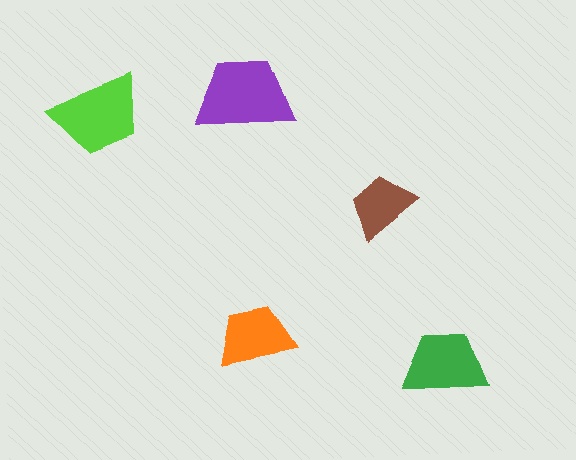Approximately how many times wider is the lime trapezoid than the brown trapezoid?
About 1.5 times wider.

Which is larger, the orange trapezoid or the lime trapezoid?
The lime one.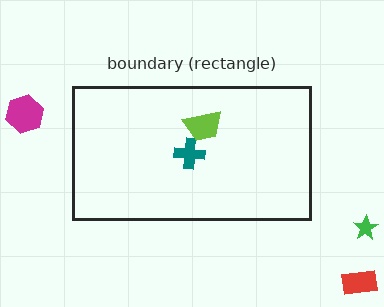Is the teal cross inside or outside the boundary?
Inside.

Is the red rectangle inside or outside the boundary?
Outside.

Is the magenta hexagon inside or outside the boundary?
Outside.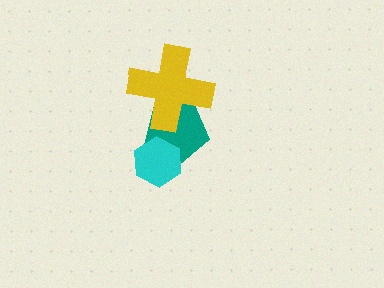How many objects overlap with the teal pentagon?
2 objects overlap with the teal pentagon.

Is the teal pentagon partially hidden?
Yes, it is partially covered by another shape.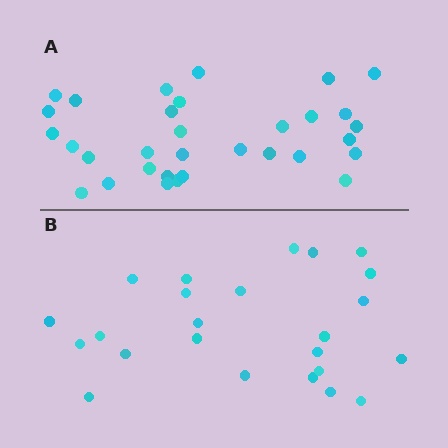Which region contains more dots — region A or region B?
Region A (the top region) has more dots.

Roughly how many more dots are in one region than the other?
Region A has roughly 8 or so more dots than region B.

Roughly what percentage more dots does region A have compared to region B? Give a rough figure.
About 35% more.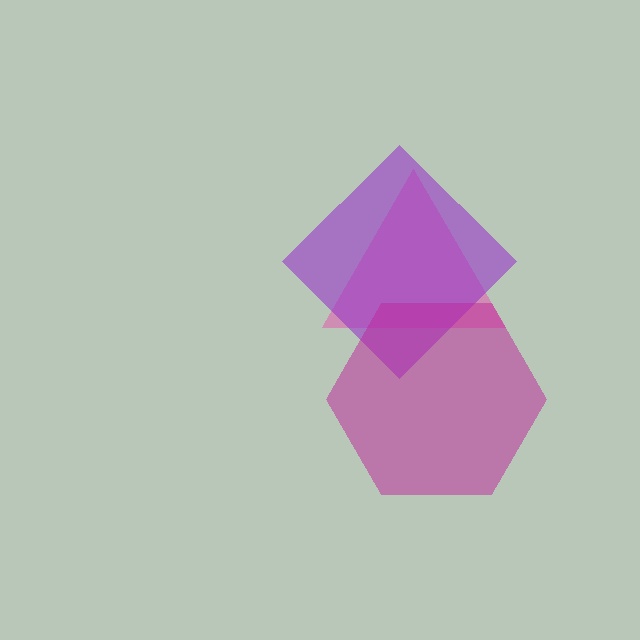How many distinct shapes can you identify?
There are 3 distinct shapes: a pink triangle, a purple diamond, a magenta hexagon.